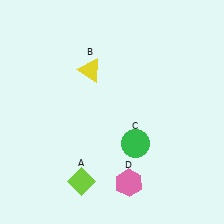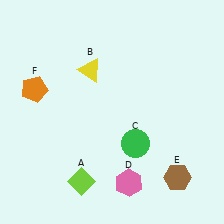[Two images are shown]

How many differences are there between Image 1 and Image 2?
There are 2 differences between the two images.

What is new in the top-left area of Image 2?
An orange pentagon (F) was added in the top-left area of Image 2.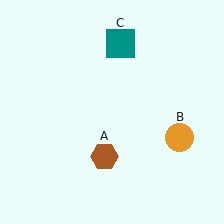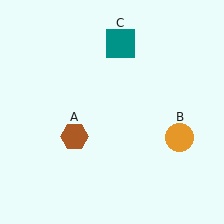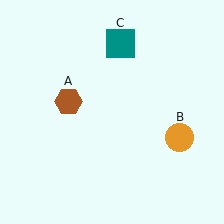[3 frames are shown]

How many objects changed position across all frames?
1 object changed position: brown hexagon (object A).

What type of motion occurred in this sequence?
The brown hexagon (object A) rotated clockwise around the center of the scene.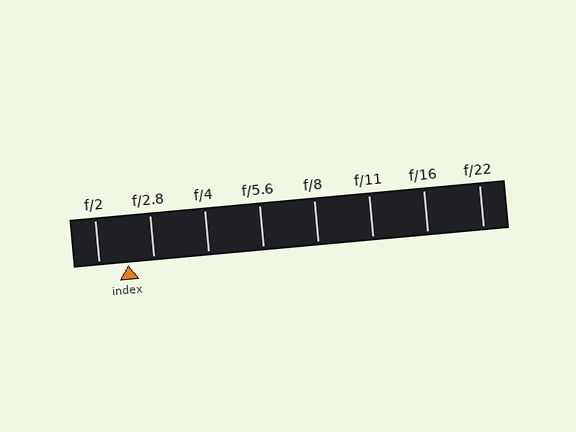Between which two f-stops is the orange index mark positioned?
The index mark is between f/2 and f/2.8.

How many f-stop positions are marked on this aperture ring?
There are 8 f-stop positions marked.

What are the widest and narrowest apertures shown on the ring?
The widest aperture shown is f/2 and the narrowest is f/22.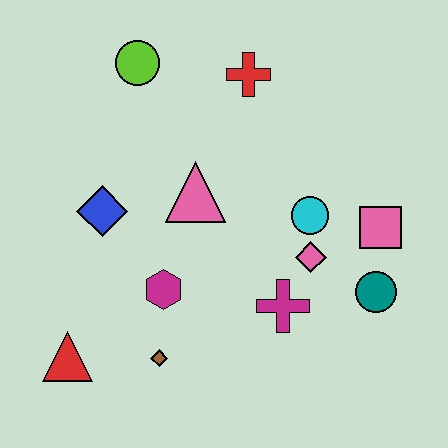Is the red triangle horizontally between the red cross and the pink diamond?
No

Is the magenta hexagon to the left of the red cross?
Yes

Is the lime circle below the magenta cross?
No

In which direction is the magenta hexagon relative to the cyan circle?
The magenta hexagon is to the left of the cyan circle.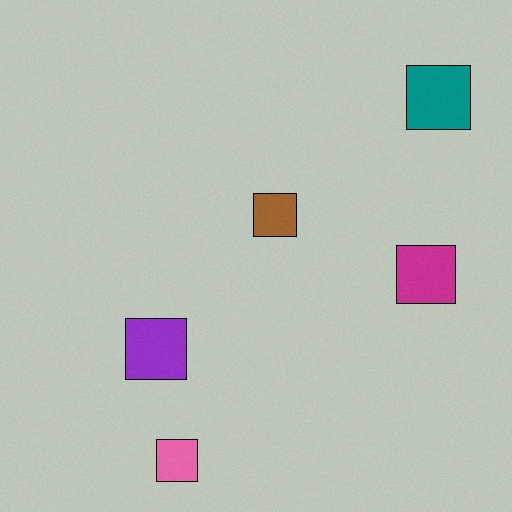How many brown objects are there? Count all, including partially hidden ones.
There is 1 brown object.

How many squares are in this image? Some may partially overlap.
There are 5 squares.